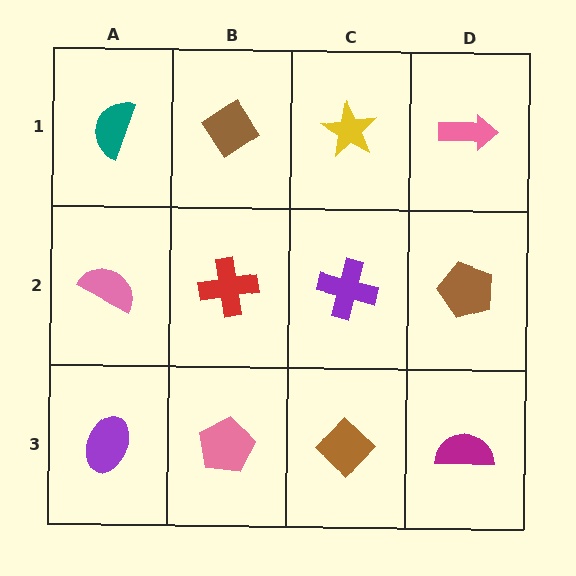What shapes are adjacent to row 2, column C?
A yellow star (row 1, column C), a brown diamond (row 3, column C), a red cross (row 2, column B), a brown pentagon (row 2, column D).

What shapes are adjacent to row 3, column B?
A red cross (row 2, column B), a purple ellipse (row 3, column A), a brown diamond (row 3, column C).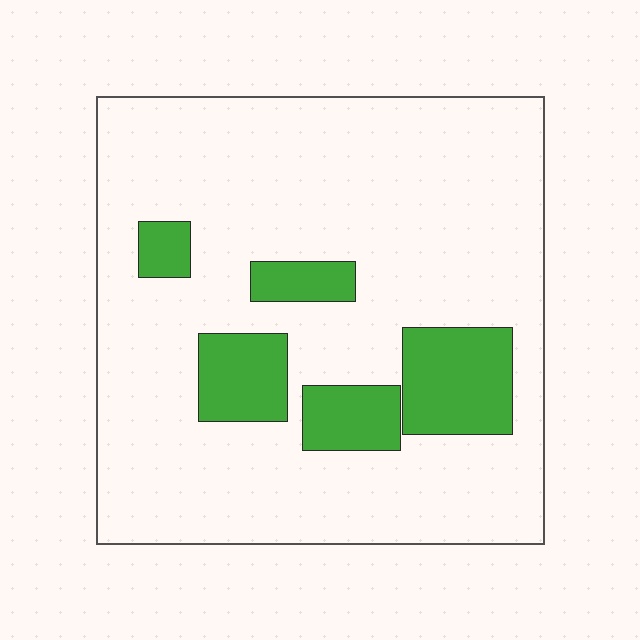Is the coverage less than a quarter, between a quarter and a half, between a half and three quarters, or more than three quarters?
Less than a quarter.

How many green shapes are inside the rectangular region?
5.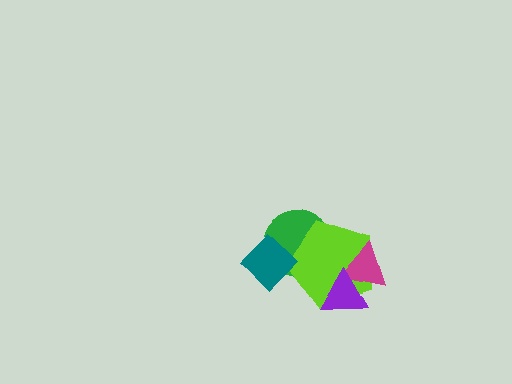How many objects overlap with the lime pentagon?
4 objects overlap with the lime pentagon.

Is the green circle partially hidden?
Yes, it is partially covered by another shape.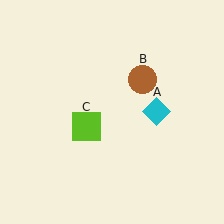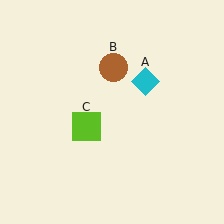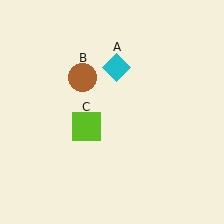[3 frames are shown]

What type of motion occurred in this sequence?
The cyan diamond (object A), brown circle (object B) rotated counterclockwise around the center of the scene.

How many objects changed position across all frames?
2 objects changed position: cyan diamond (object A), brown circle (object B).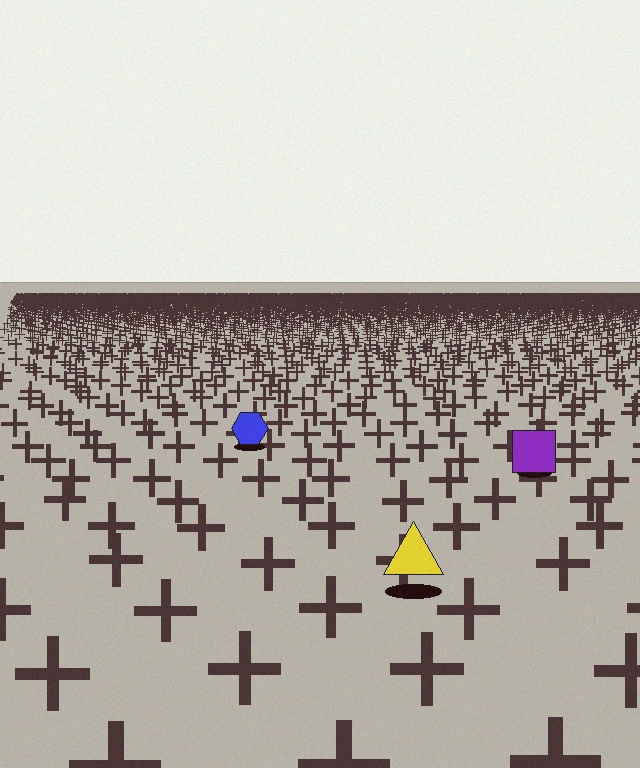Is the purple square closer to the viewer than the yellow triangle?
No. The yellow triangle is closer — you can tell from the texture gradient: the ground texture is coarser near it.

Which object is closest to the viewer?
The yellow triangle is closest. The texture marks near it are larger and more spread out.